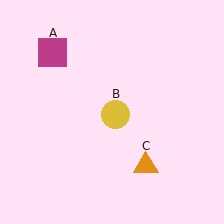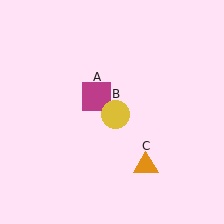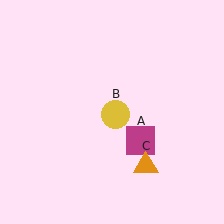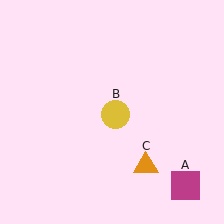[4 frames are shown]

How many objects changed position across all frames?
1 object changed position: magenta square (object A).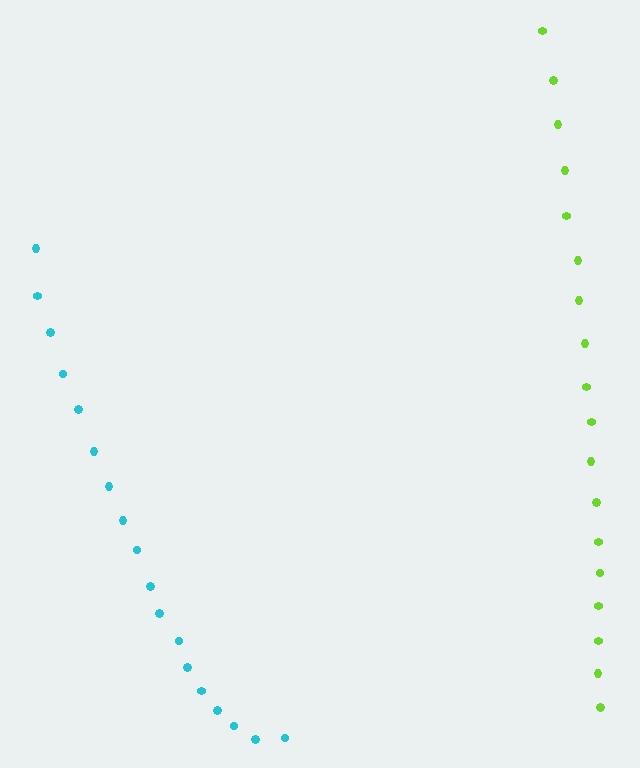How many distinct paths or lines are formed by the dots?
There are 2 distinct paths.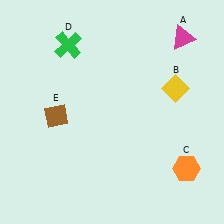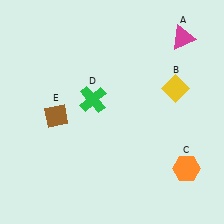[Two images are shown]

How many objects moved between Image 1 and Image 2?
1 object moved between the two images.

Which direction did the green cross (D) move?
The green cross (D) moved down.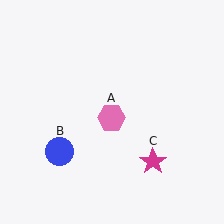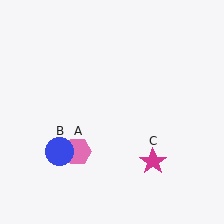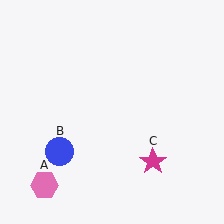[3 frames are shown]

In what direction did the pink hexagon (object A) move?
The pink hexagon (object A) moved down and to the left.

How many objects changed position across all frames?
1 object changed position: pink hexagon (object A).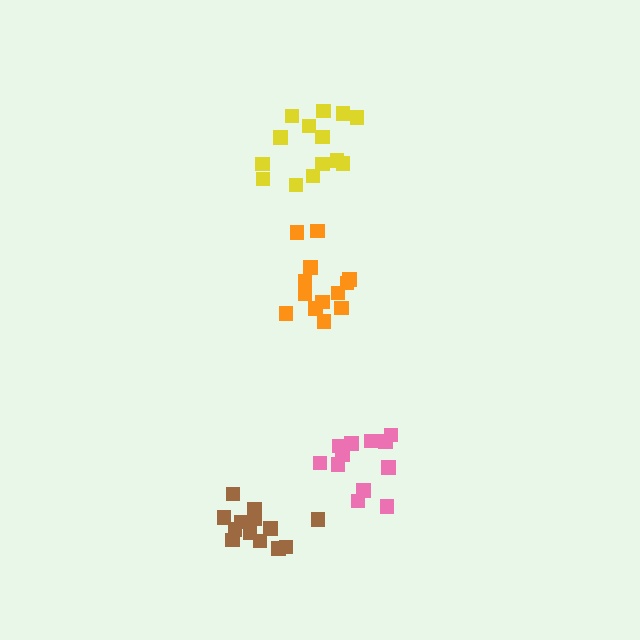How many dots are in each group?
Group 1: 14 dots, Group 2: 12 dots, Group 3: 13 dots, Group 4: 13 dots (52 total).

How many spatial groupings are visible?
There are 4 spatial groupings.